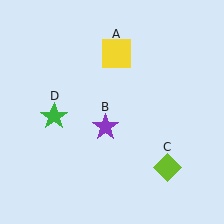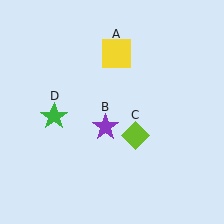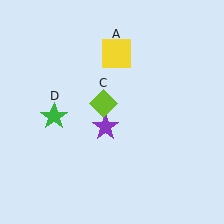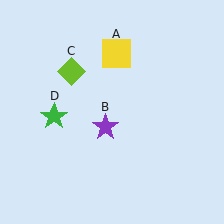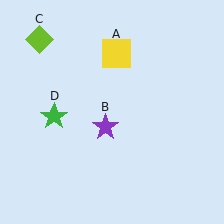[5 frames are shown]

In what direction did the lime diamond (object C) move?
The lime diamond (object C) moved up and to the left.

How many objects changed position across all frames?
1 object changed position: lime diamond (object C).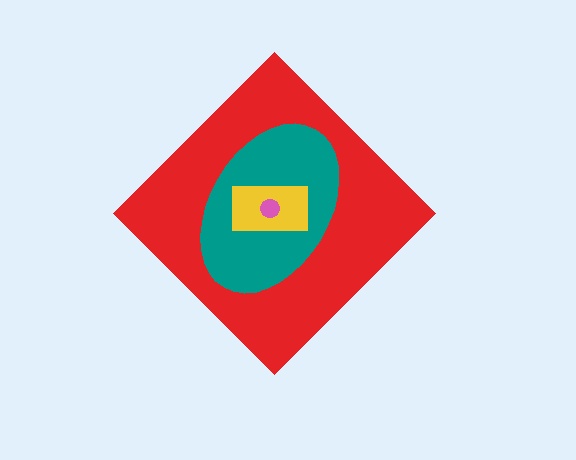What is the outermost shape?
The red diamond.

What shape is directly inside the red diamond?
The teal ellipse.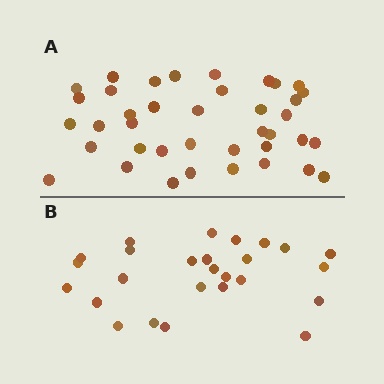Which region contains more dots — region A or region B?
Region A (the top region) has more dots.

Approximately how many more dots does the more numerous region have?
Region A has approximately 15 more dots than region B.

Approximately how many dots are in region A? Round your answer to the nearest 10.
About 40 dots. (The exact count is 39, which rounds to 40.)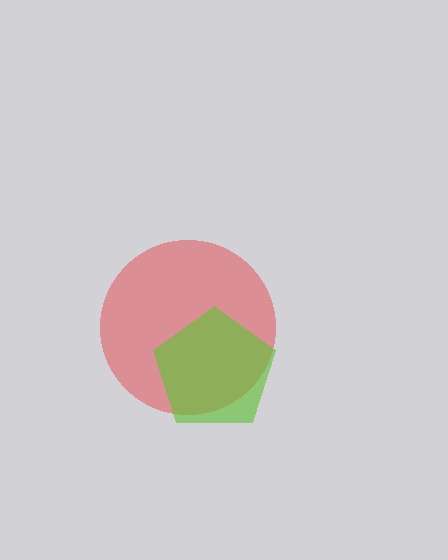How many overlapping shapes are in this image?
There are 2 overlapping shapes in the image.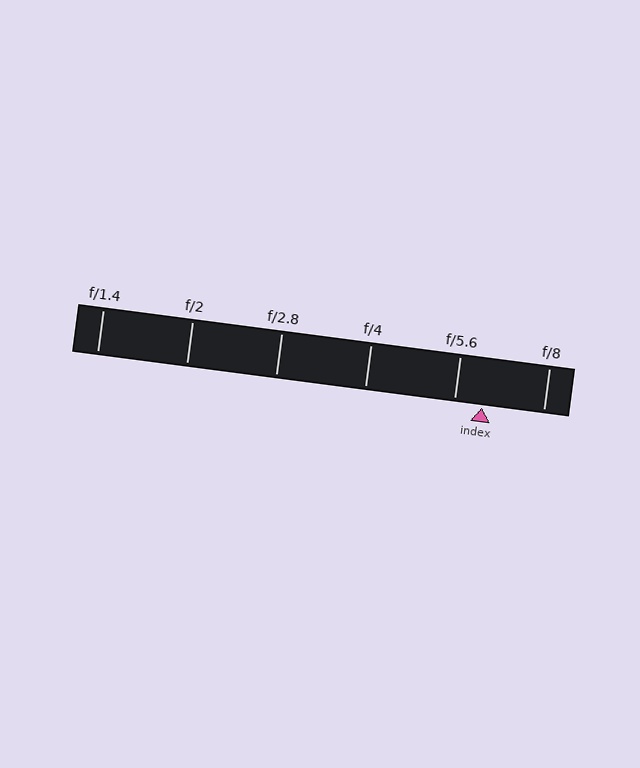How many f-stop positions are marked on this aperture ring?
There are 6 f-stop positions marked.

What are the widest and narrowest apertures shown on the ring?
The widest aperture shown is f/1.4 and the narrowest is f/8.